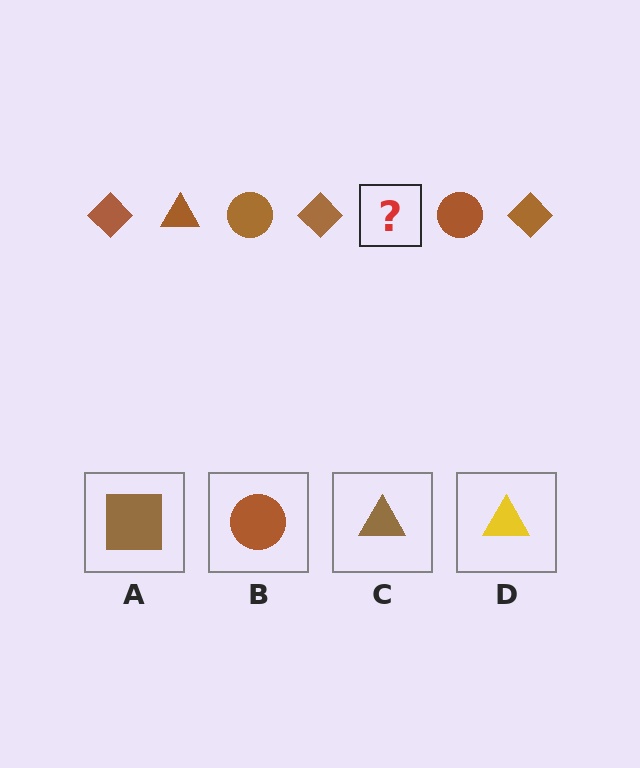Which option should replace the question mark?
Option C.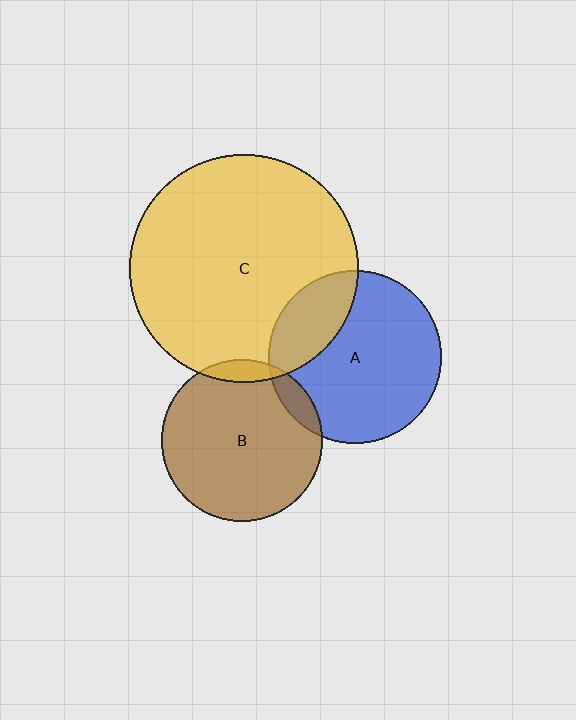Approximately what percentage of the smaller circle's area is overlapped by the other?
Approximately 25%.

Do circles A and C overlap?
Yes.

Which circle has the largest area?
Circle C (yellow).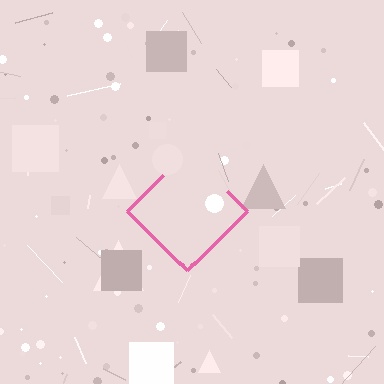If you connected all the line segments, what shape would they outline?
They would outline a diamond.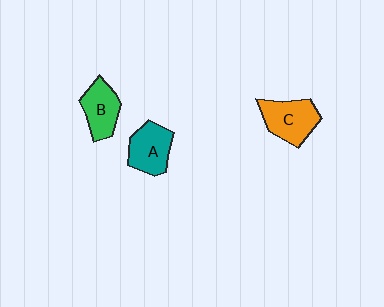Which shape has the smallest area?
Shape B (green).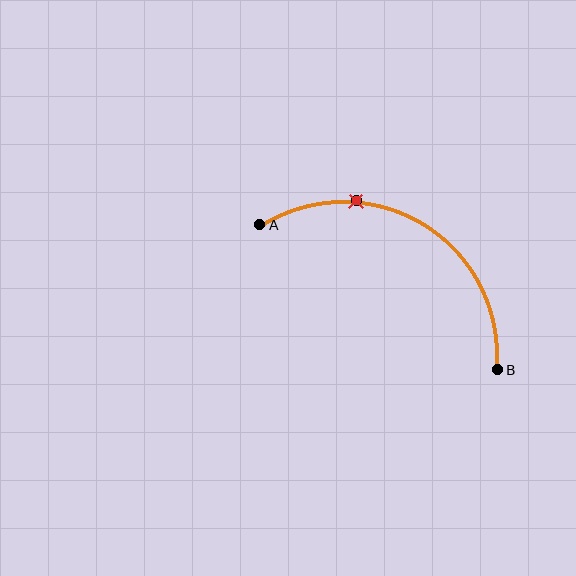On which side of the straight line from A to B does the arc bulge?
The arc bulges above the straight line connecting A and B.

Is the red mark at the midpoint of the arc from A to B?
No. The red mark lies on the arc but is closer to endpoint A. The arc midpoint would be at the point on the curve equidistant along the arc from both A and B.